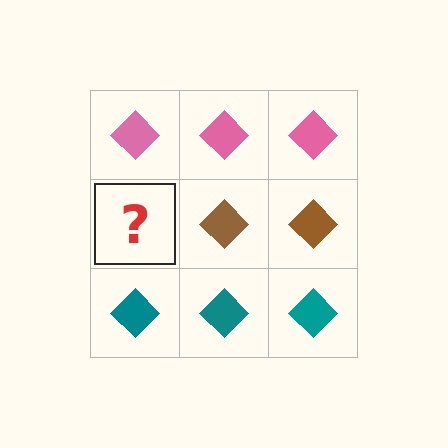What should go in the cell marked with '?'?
The missing cell should contain a brown diamond.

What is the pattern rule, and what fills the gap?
The rule is that each row has a consistent color. The gap should be filled with a brown diamond.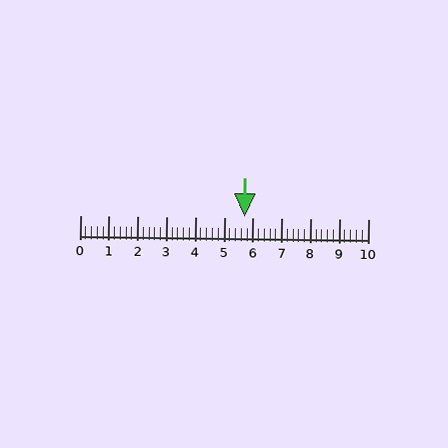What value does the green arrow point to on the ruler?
The green arrow points to approximately 5.7.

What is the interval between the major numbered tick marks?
The major tick marks are spaced 1 units apart.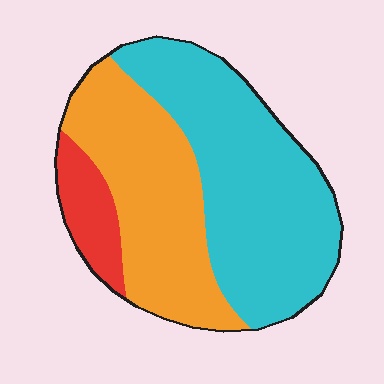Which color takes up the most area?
Cyan, at roughly 50%.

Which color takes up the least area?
Red, at roughly 10%.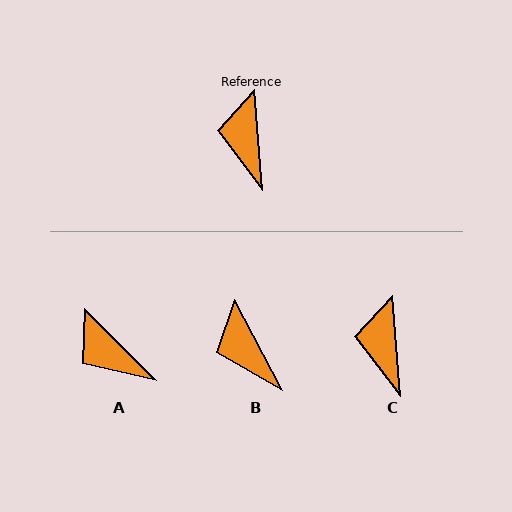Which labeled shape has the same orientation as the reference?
C.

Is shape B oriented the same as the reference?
No, it is off by about 23 degrees.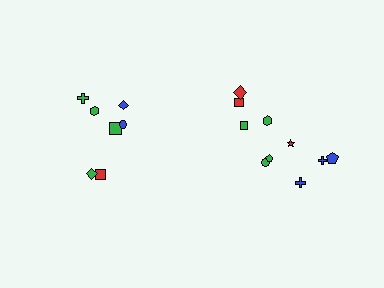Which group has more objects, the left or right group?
The right group.